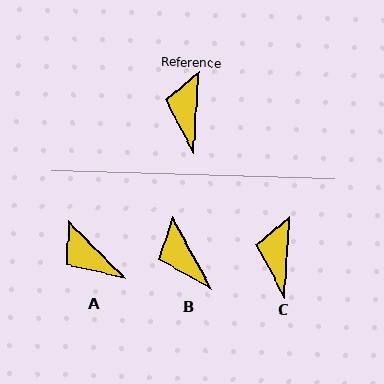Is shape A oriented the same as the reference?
No, it is off by about 48 degrees.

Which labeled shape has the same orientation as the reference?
C.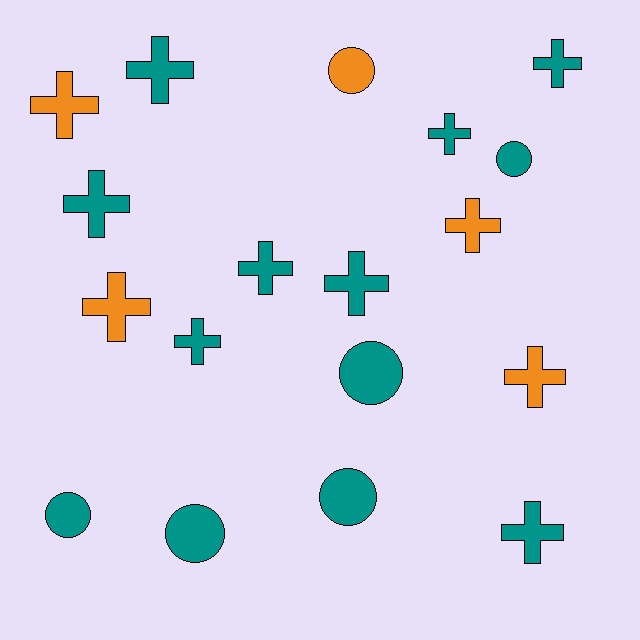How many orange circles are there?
There is 1 orange circle.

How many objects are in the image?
There are 18 objects.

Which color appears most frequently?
Teal, with 13 objects.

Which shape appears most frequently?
Cross, with 12 objects.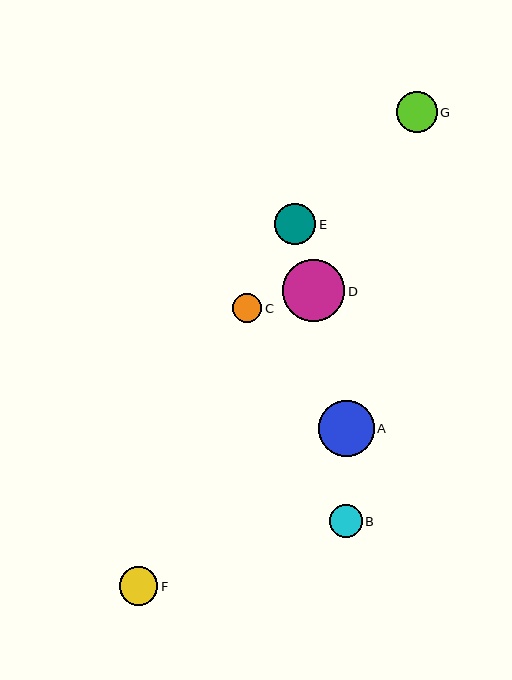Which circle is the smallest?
Circle C is the smallest with a size of approximately 29 pixels.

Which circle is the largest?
Circle D is the largest with a size of approximately 62 pixels.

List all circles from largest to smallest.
From largest to smallest: D, A, E, G, F, B, C.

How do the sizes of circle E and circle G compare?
Circle E and circle G are approximately the same size.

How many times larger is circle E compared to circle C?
Circle E is approximately 1.4 times the size of circle C.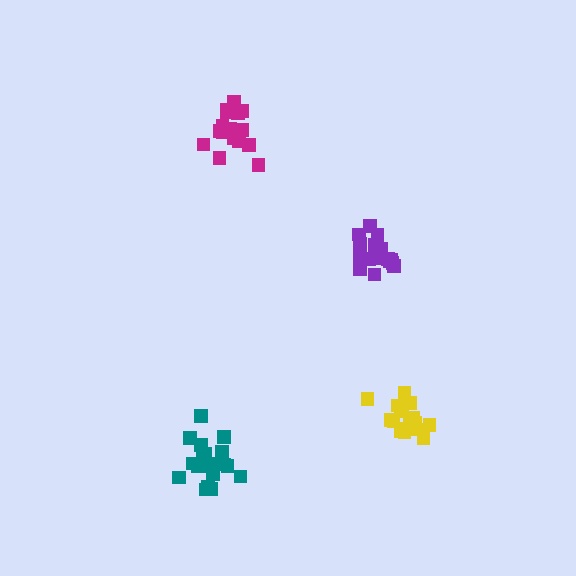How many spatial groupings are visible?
There are 4 spatial groupings.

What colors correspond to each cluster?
The clusters are colored: magenta, yellow, teal, purple.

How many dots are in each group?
Group 1: 18 dots, Group 2: 18 dots, Group 3: 19 dots, Group 4: 19 dots (74 total).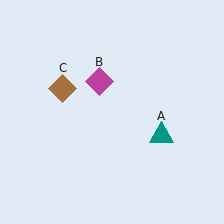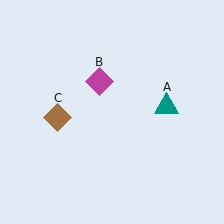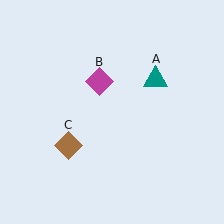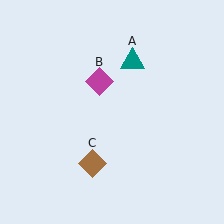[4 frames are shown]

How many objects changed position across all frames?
2 objects changed position: teal triangle (object A), brown diamond (object C).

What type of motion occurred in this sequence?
The teal triangle (object A), brown diamond (object C) rotated counterclockwise around the center of the scene.